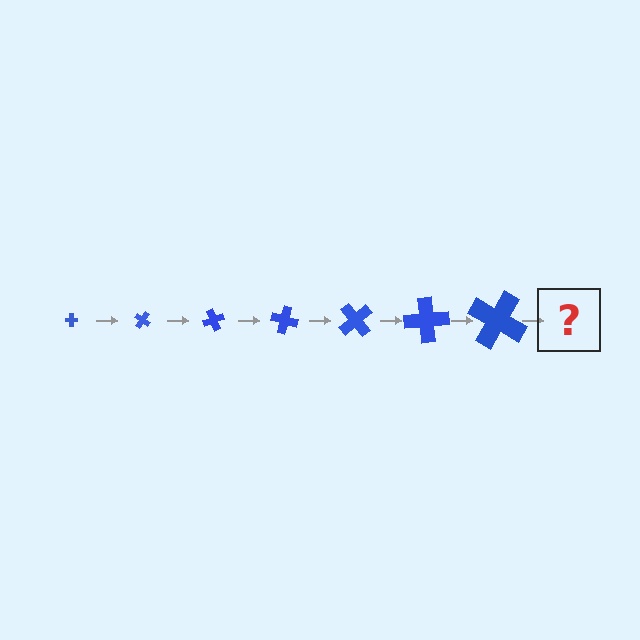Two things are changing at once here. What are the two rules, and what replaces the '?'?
The two rules are that the cross grows larger each step and it rotates 35 degrees each step. The '?' should be a cross, larger than the previous one and rotated 245 degrees from the start.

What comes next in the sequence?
The next element should be a cross, larger than the previous one and rotated 245 degrees from the start.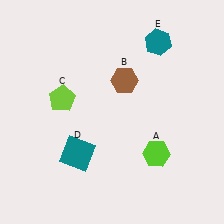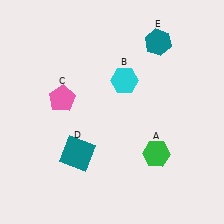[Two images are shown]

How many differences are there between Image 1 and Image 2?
There are 3 differences between the two images.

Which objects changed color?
A changed from lime to green. B changed from brown to cyan. C changed from lime to pink.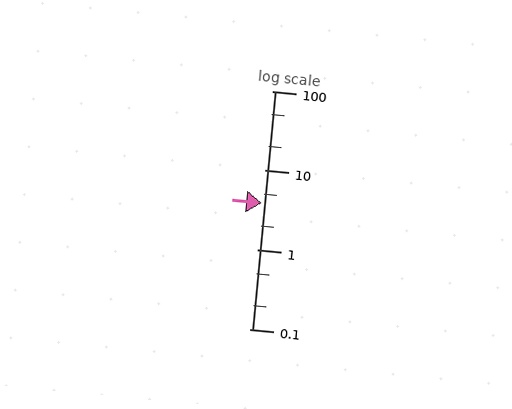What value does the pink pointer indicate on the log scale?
The pointer indicates approximately 3.9.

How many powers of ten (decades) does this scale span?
The scale spans 3 decades, from 0.1 to 100.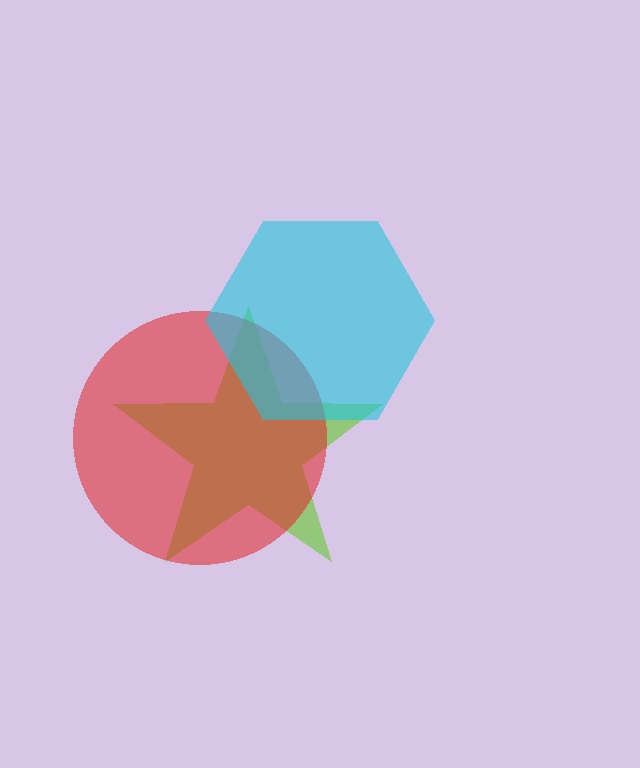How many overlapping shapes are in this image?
There are 3 overlapping shapes in the image.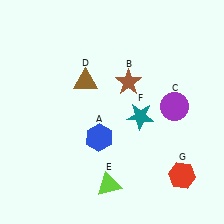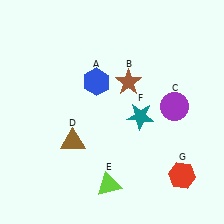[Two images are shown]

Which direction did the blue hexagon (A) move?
The blue hexagon (A) moved up.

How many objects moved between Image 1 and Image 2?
2 objects moved between the two images.